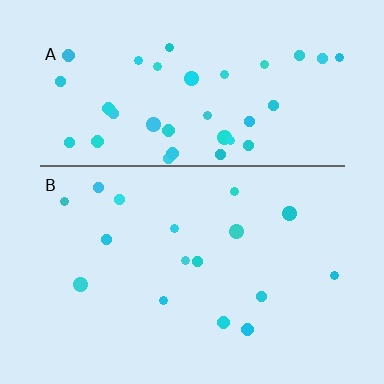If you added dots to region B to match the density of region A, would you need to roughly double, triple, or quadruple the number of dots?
Approximately double.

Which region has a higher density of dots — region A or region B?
A (the top).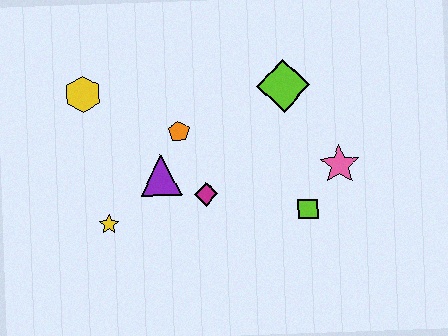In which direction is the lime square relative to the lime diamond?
The lime square is below the lime diamond.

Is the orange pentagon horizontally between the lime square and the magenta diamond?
No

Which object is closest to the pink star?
The lime square is closest to the pink star.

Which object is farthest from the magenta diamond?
The yellow hexagon is farthest from the magenta diamond.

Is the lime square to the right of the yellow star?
Yes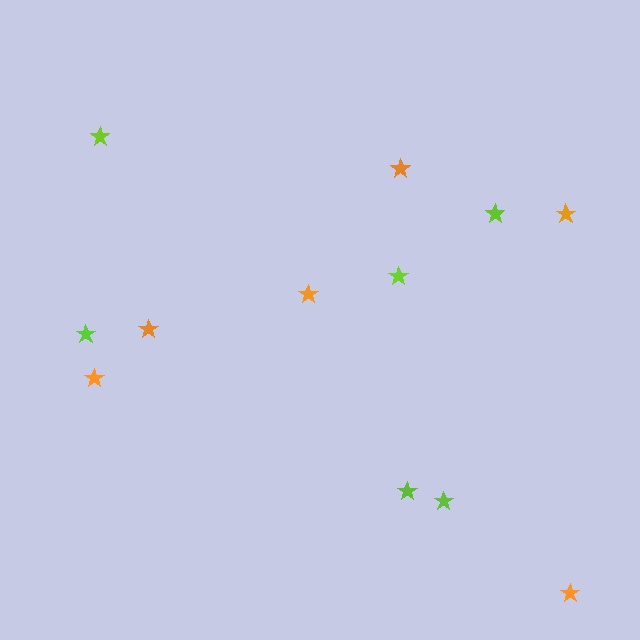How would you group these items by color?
There are 2 groups: one group of orange stars (6) and one group of lime stars (6).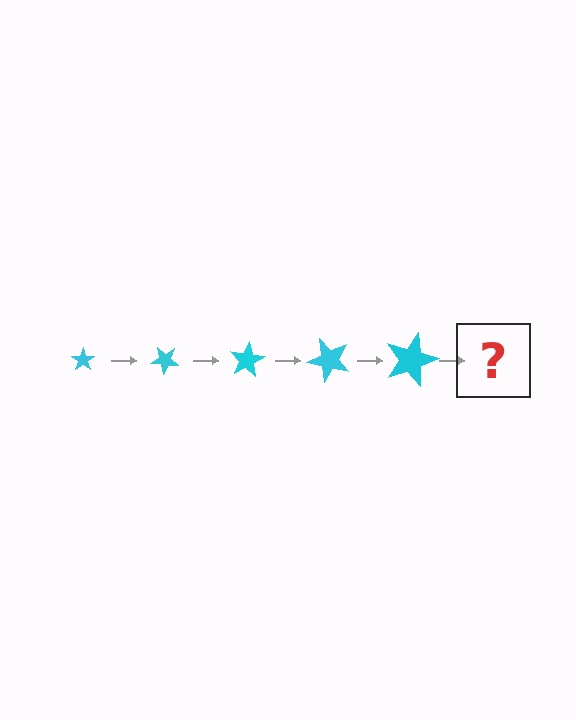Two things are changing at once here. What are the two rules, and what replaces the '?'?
The two rules are that the star grows larger each step and it rotates 40 degrees each step. The '?' should be a star, larger than the previous one and rotated 200 degrees from the start.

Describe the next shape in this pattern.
It should be a star, larger than the previous one and rotated 200 degrees from the start.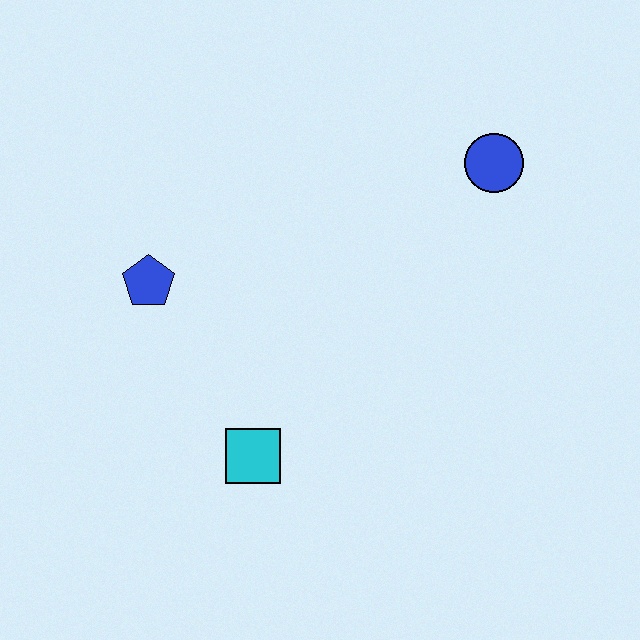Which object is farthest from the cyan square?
The blue circle is farthest from the cyan square.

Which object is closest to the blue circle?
The blue pentagon is closest to the blue circle.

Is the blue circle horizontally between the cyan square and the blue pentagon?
No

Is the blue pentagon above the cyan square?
Yes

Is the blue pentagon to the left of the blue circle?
Yes